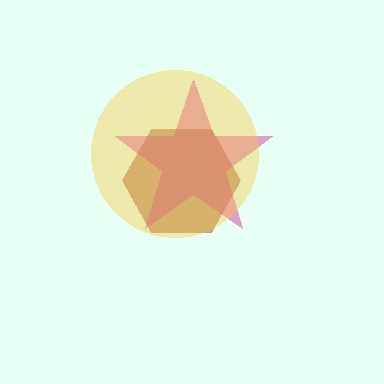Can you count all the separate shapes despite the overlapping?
Yes, there are 3 separate shapes.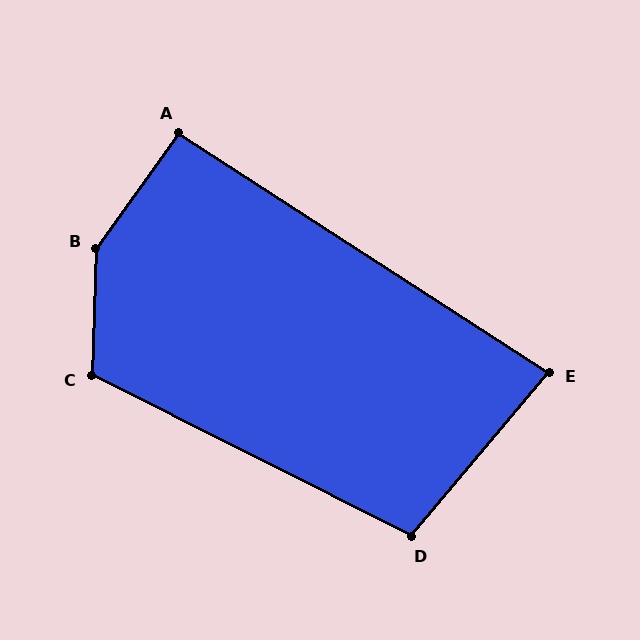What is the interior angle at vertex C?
Approximately 115 degrees (obtuse).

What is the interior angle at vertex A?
Approximately 92 degrees (approximately right).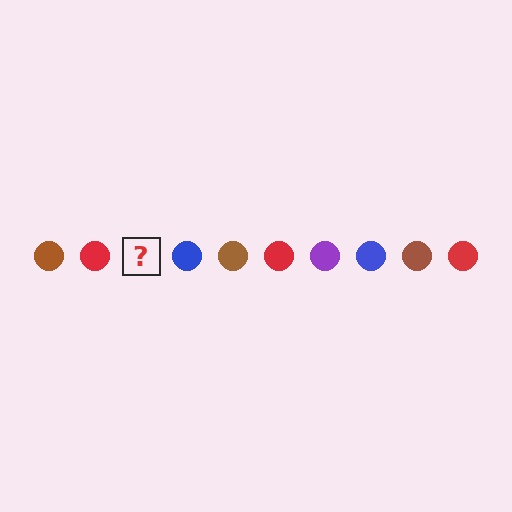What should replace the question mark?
The question mark should be replaced with a purple circle.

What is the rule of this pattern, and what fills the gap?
The rule is that the pattern cycles through brown, red, purple, blue circles. The gap should be filled with a purple circle.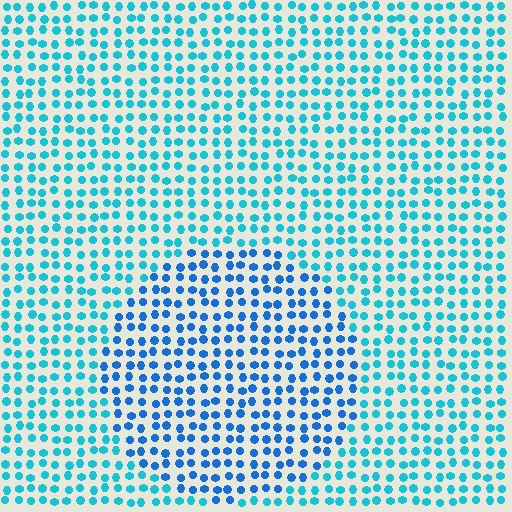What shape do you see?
I see a circle.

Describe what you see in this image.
The image is filled with small cyan elements in a uniform arrangement. A circle-shaped region is visible where the elements are tinted to a slightly different hue, forming a subtle color boundary.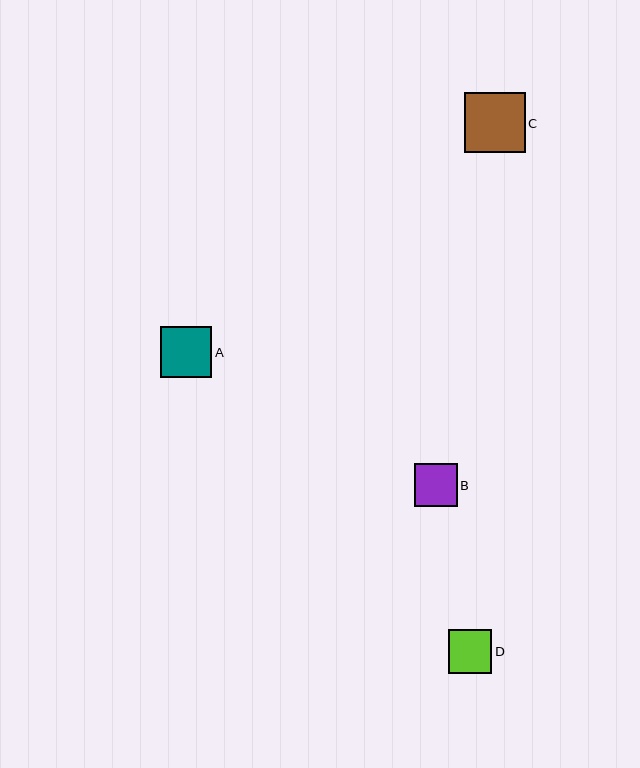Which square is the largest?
Square C is the largest with a size of approximately 60 pixels.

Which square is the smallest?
Square B is the smallest with a size of approximately 43 pixels.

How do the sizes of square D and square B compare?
Square D and square B are approximately the same size.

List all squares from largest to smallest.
From largest to smallest: C, A, D, B.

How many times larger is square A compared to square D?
Square A is approximately 1.2 times the size of square D.